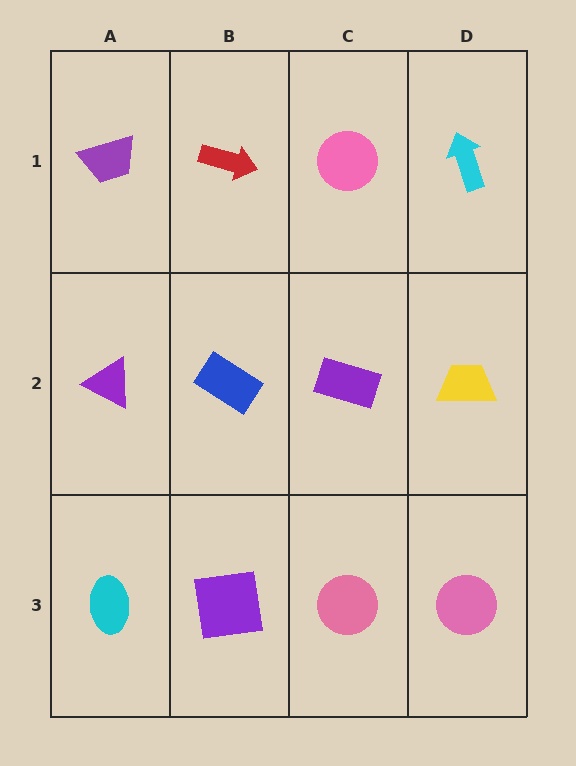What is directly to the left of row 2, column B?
A purple triangle.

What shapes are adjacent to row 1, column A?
A purple triangle (row 2, column A), a red arrow (row 1, column B).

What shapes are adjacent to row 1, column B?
A blue rectangle (row 2, column B), a purple trapezoid (row 1, column A), a pink circle (row 1, column C).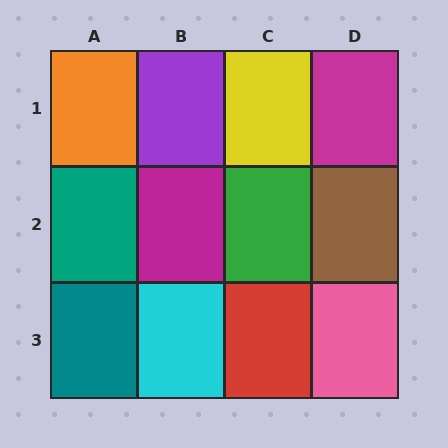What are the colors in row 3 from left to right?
Teal, cyan, red, pink.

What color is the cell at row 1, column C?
Yellow.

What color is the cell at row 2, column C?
Green.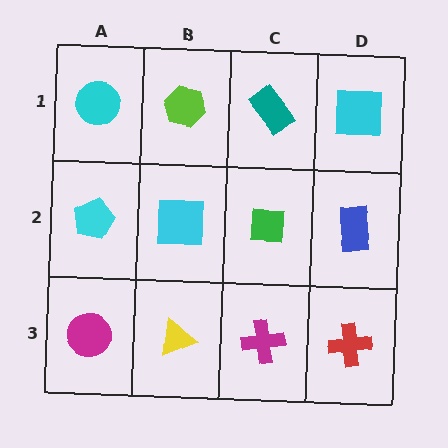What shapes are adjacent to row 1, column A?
A cyan pentagon (row 2, column A), a lime hexagon (row 1, column B).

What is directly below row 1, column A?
A cyan pentagon.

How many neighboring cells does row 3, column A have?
2.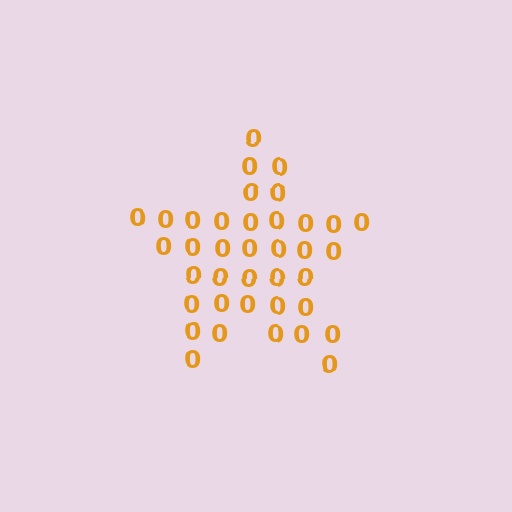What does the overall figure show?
The overall figure shows a star.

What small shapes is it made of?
It is made of small digit 0's.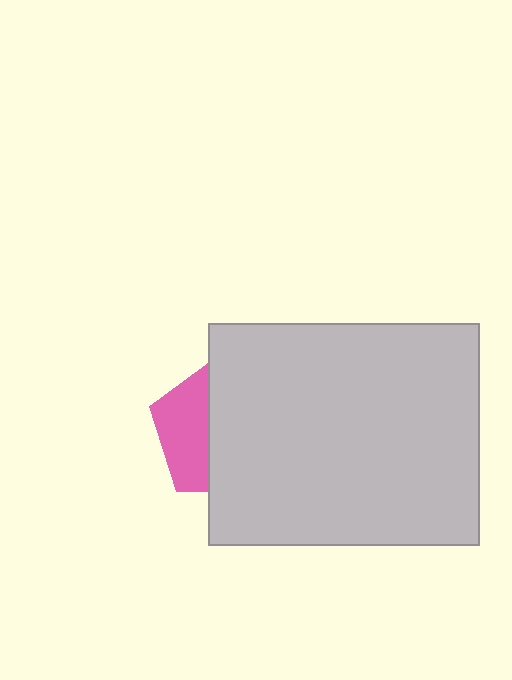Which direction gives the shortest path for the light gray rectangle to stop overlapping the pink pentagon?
Moving right gives the shortest separation.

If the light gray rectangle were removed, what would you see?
You would see the complete pink pentagon.